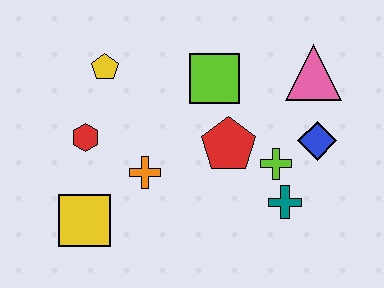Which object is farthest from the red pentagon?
The yellow square is farthest from the red pentagon.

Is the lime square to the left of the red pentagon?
Yes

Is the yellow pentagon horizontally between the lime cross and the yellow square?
Yes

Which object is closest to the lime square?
The red pentagon is closest to the lime square.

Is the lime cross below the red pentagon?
Yes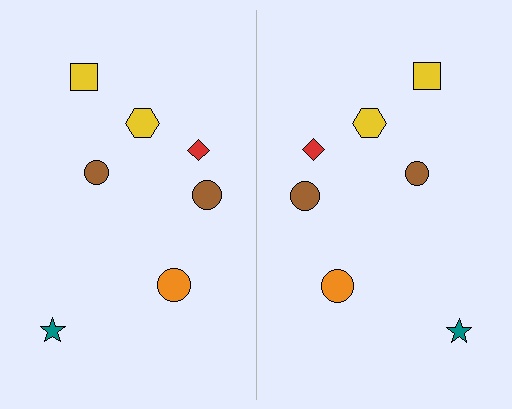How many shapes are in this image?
There are 14 shapes in this image.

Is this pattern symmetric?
Yes, this pattern has bilateral (reflection) symmetry.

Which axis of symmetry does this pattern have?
The pattern has a vertical axis of symmetry running through the center of the image.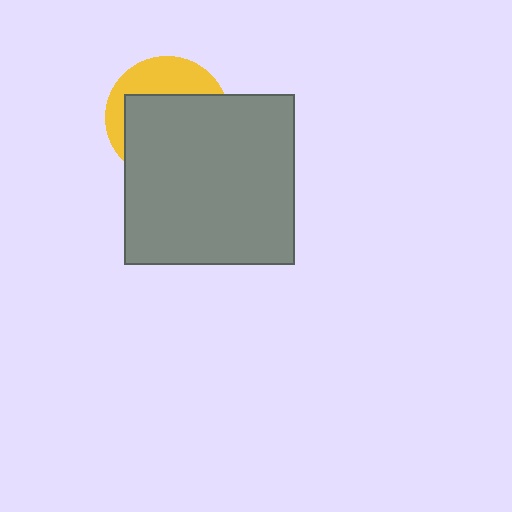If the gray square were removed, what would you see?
You would see the complete yellow circle.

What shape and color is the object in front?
The object in front is a gray square.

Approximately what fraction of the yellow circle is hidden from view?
Roughly 66% of the yellow circle is hidden behind the gray square.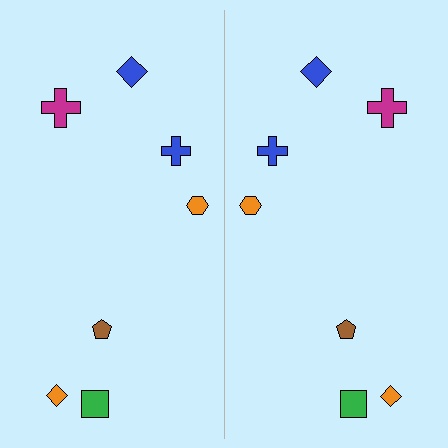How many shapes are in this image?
There are 14 shapes in this image.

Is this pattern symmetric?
Yes, this pattern has bilateral (reflection) symmetry.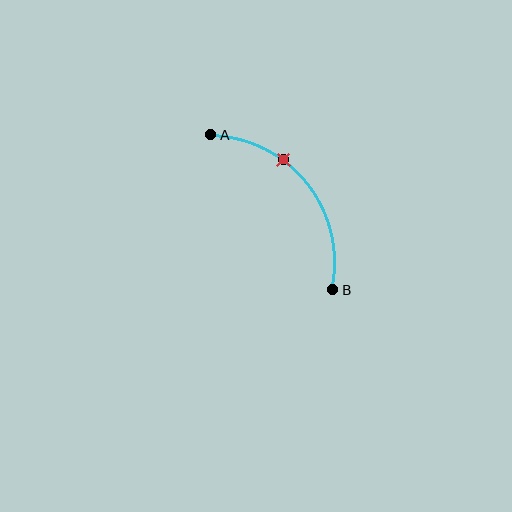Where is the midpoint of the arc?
The arc midpoint is the point on the curve farthest from the straight line joining A and B. It sits above and to the right of that line.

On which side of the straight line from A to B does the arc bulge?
The arc bulges above and to the right of the straight line connecting A and B.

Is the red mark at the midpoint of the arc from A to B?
No. The red mark lies on the arc but is closer to endpoint A. The arc midpoint would be at the point on the curve equidistant along the arc from both A and B.